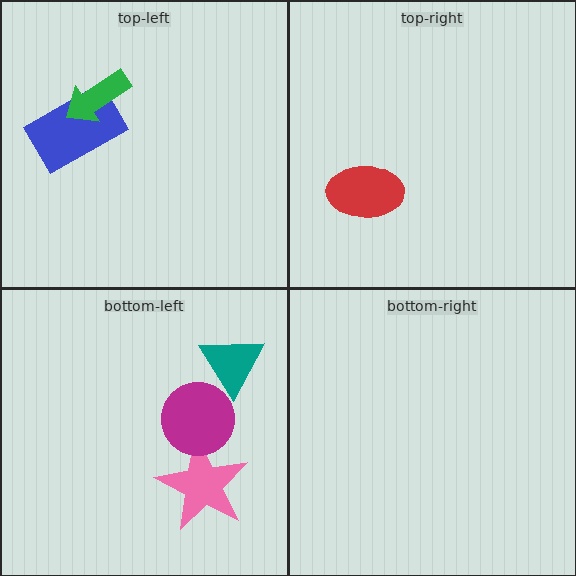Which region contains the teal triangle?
The bottom-left region.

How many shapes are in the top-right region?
1.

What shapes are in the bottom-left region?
The pink star, the teal triangle, the magenta circle.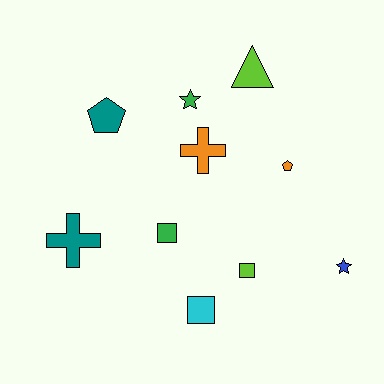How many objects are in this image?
There are 10 objects.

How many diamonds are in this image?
There are no diamonds.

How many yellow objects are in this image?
There are no yellow objects.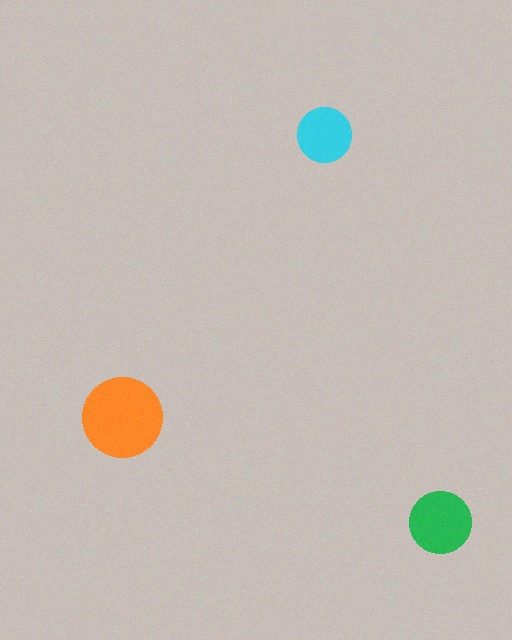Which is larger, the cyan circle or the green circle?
The green one.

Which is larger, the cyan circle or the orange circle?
The orange one.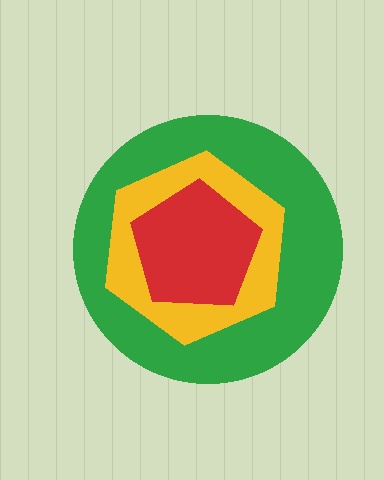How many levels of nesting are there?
3.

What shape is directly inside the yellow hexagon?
The red pentagon.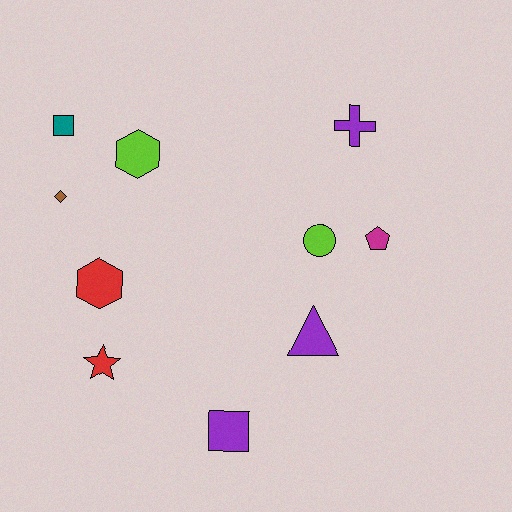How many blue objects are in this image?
There are no blue objects.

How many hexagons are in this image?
There are 2 hexagons.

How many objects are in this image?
There are 10 objects.